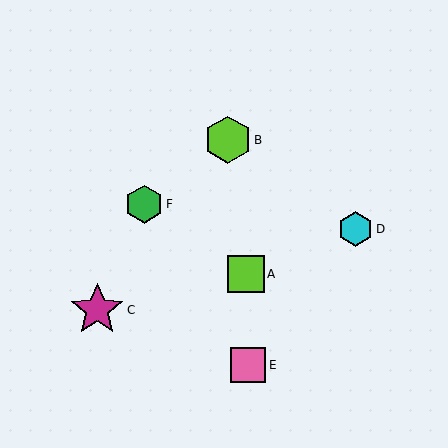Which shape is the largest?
The magenta star (labeled C) is the largest.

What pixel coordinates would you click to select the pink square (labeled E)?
Click at (248, 365) to select the pink square E.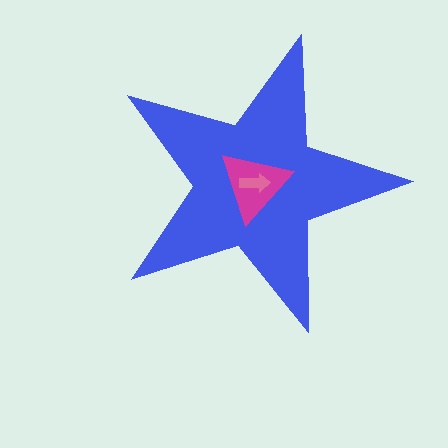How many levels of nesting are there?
3.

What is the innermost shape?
The pink arrow.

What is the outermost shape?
The blue star.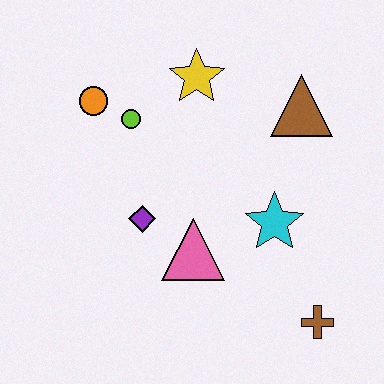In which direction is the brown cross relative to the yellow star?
The brown cross is below the yellow star.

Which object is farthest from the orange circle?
The brown cross is farthest from the orange circle.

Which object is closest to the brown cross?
The cyan star is closest to the brown cross.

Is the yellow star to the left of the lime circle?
No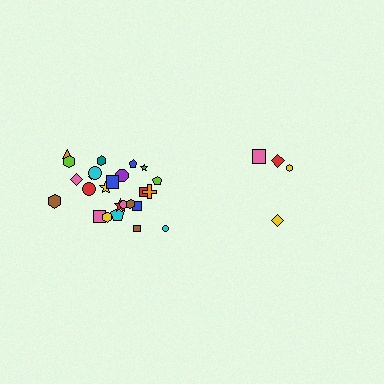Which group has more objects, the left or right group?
The left group.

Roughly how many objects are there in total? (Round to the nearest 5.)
Roughly 30 objects in total.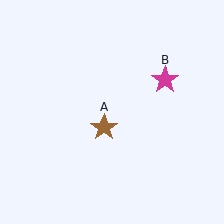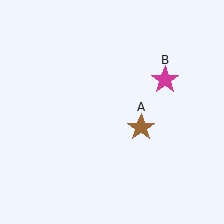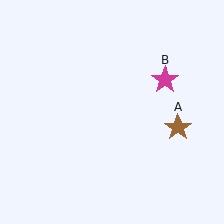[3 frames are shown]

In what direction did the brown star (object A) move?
The brown star (object A) moved right.